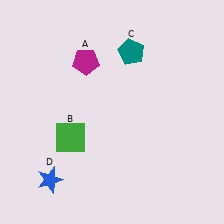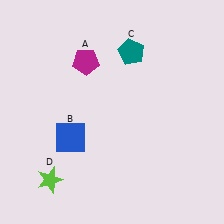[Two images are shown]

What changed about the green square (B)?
In Image 1, B is green. In Image 2, it changed to blue.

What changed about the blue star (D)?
In Image 1, D is blue. In Image 2, it changed to lime.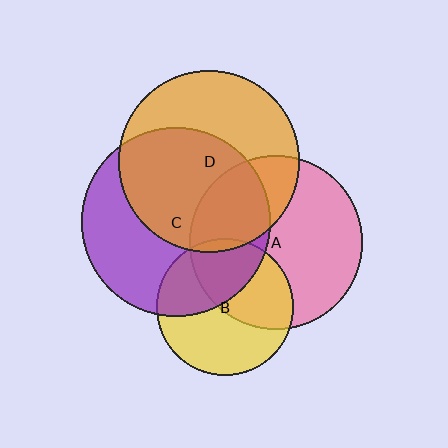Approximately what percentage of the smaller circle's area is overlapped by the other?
Approximately 5%.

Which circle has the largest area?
Circle C (purple).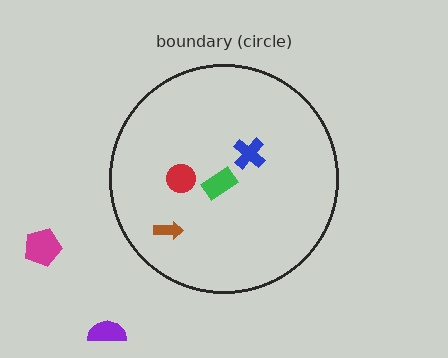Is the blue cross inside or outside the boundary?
Inside.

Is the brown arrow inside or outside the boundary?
Inside.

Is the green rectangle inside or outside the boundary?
Inside.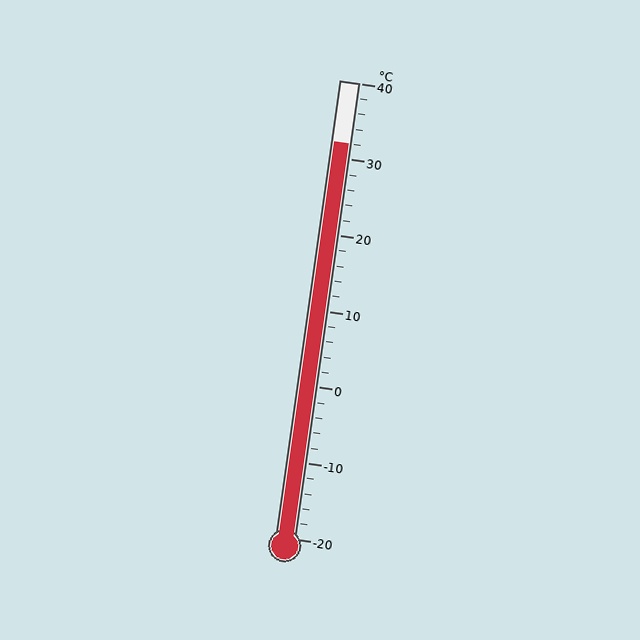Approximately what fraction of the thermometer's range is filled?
The thermometer is filled to approximately 85% of its range.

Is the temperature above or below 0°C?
The temperature is above 0°C.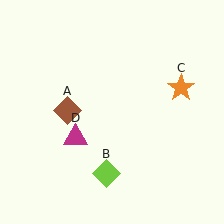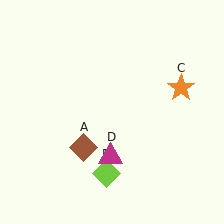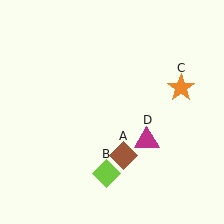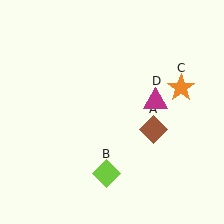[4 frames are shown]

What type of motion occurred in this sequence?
The brown diamond (object A), magenta triangle (object D) rotated counterclockwise around the center of the scene.